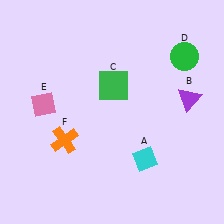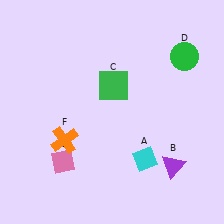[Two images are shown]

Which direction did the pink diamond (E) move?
The pink diamond (E) moved down.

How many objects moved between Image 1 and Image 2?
2 objects moved between the two images.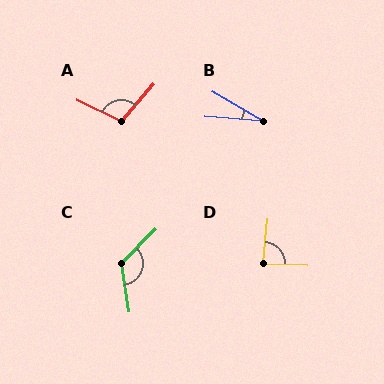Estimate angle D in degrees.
Approximately 86 degrees.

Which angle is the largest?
C, at approximately 127 degrees.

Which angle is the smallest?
B, at approximately 26 degrees.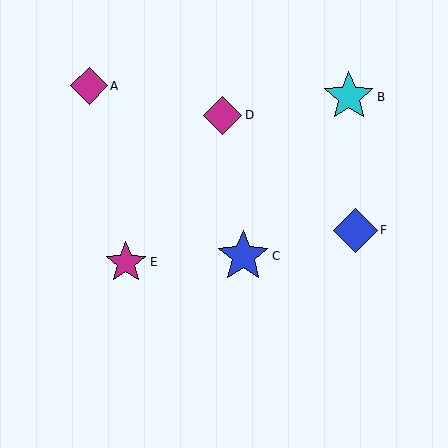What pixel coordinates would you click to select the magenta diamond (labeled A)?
Click at (89, 86) to select the magenta diamond A.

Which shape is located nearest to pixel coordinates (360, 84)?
The cyan star (labeled B) at (349, 97) is nearest to that location.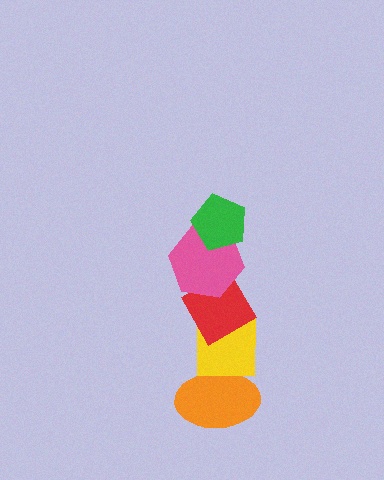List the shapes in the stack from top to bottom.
From top to bottom: the green pentagon, the pink hexagon, the red diamond, the yellow square, the orange ellipse.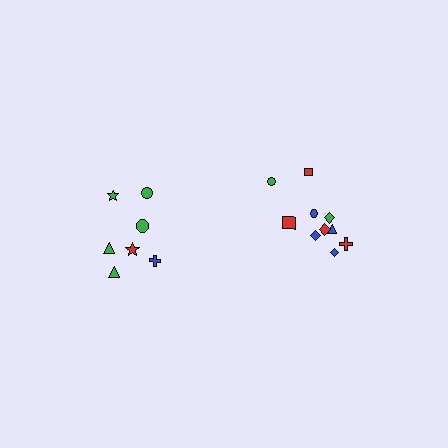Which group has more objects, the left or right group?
The right group.